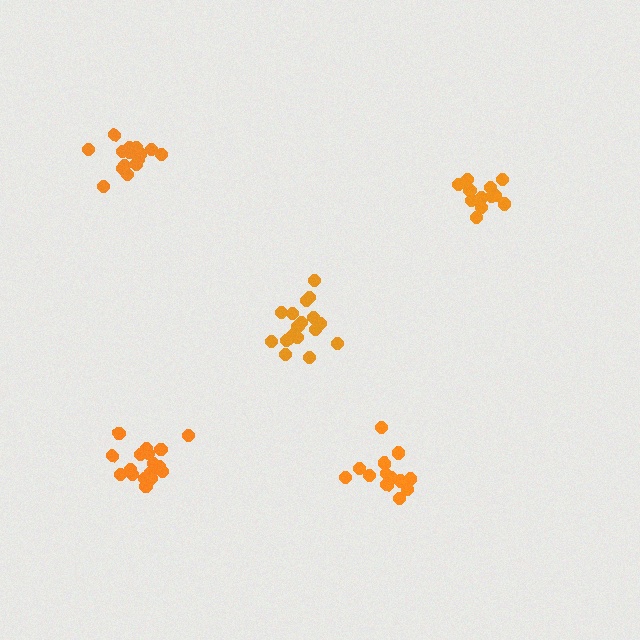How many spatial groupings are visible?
There are 5 spatial groupings.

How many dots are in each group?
Group 1: 13 dots, Group 2: 18 dots, Group 3: 12 dots, Group 4: 15 dots, Group 5: 18 dots (76 total).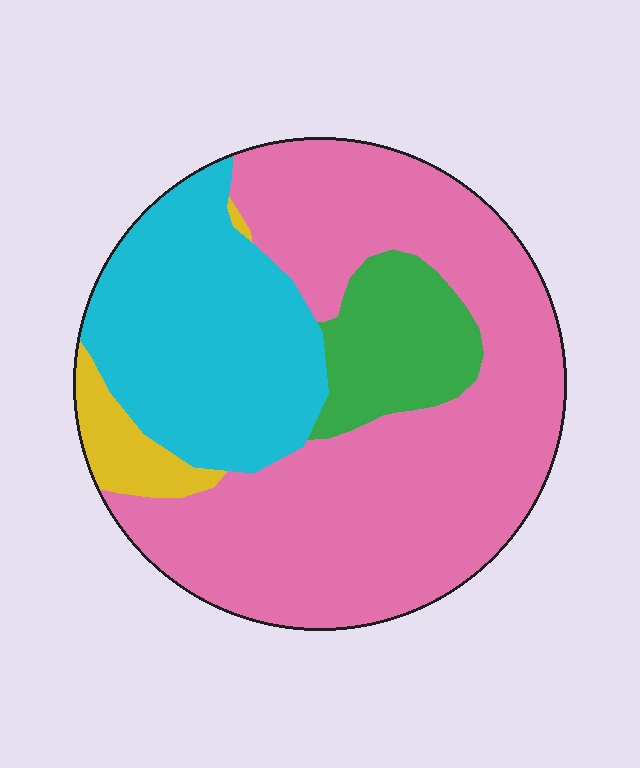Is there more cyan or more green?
Cyan.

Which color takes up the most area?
Pink, at roughly 55%.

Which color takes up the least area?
Yellow, at roughly 5%.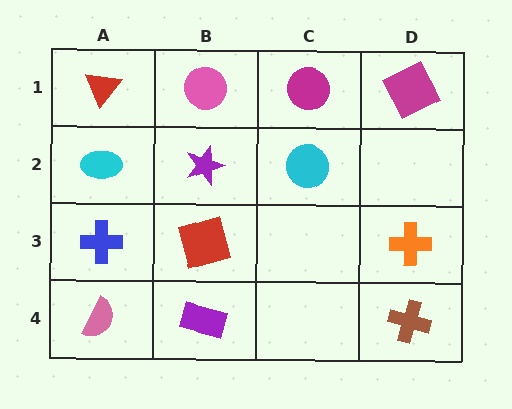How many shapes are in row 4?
3 shapes.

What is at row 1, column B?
A pink circle.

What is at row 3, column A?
A blue cross.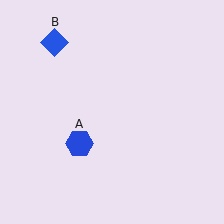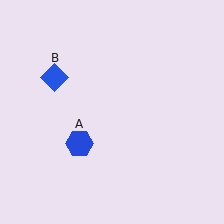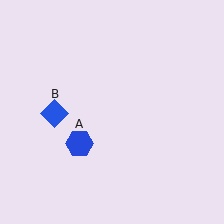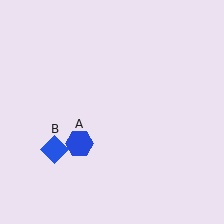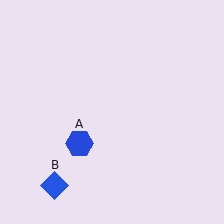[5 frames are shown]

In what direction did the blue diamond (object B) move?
The blue diamond (object B) moved down.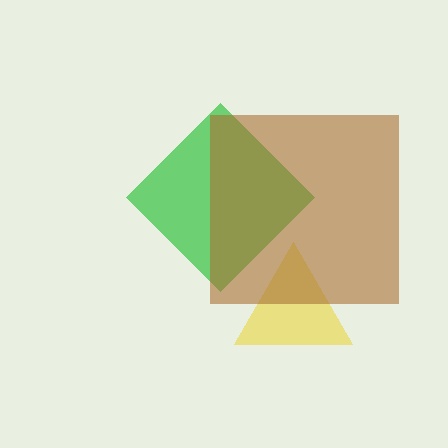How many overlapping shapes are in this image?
There are 3 overlapping shapes in the image.